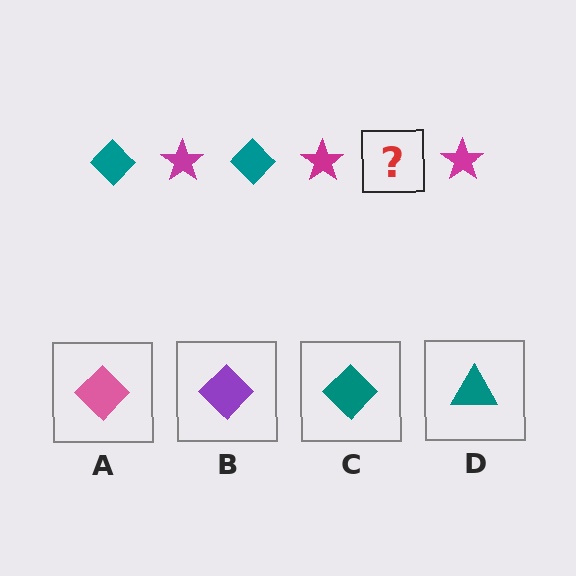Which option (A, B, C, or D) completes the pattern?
C.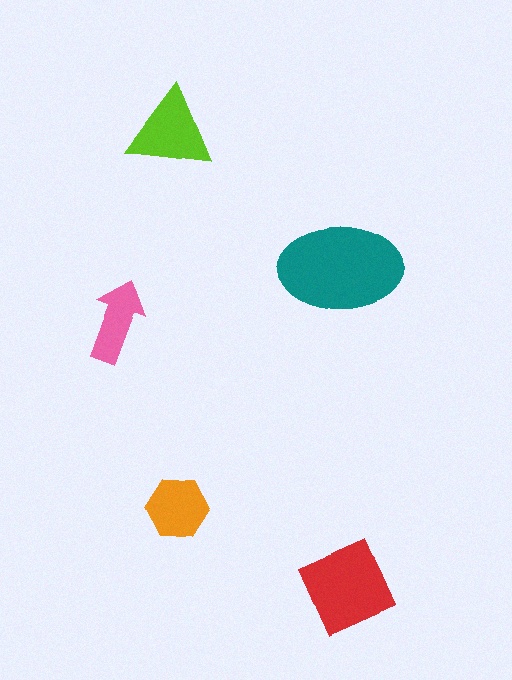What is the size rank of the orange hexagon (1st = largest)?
4th.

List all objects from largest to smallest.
The teal ellipse, the red diamond, the lime triangle, the orange hexagon, the pink arrow.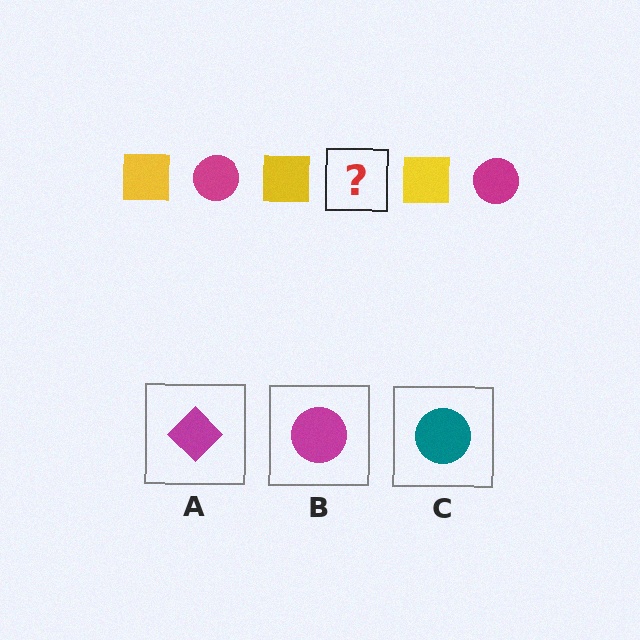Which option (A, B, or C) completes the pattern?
B.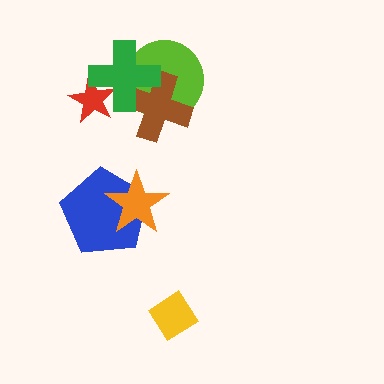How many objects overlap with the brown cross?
2 objects overlap with the brown cross.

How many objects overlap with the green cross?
3 objects overlap with the green cross.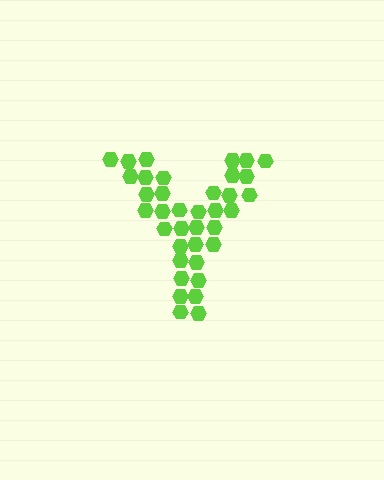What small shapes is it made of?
It is made of small hexagons.